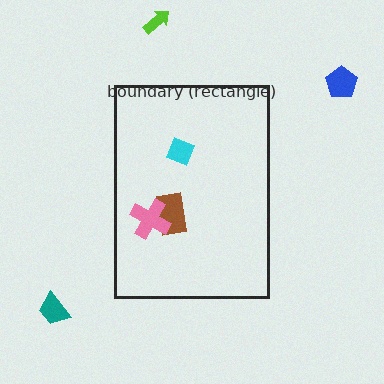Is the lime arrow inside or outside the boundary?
Outside.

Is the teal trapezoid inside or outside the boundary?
Outside.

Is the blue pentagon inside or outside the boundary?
Outside.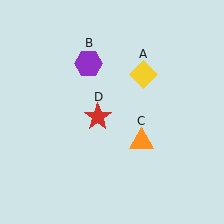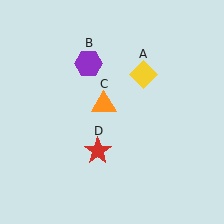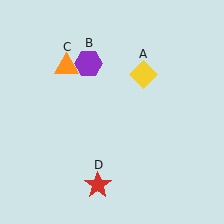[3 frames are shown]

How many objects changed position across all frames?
2 objects changed position: orange triangle (object C), red star (object D).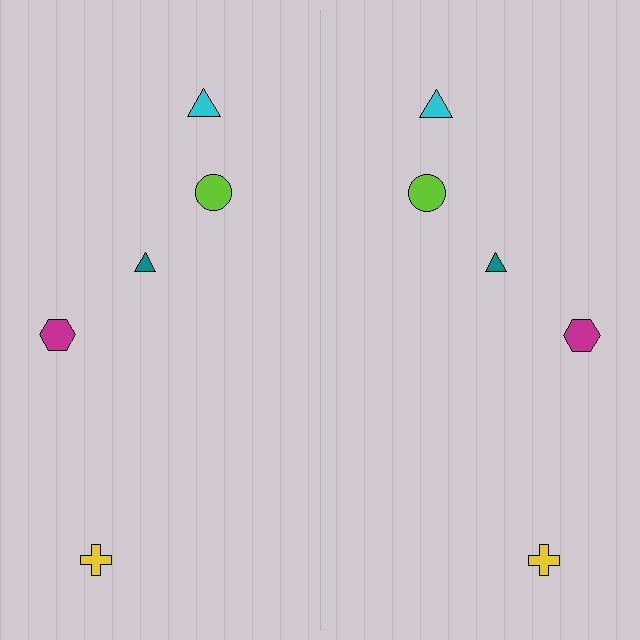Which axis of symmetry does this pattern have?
The pattern has a vertical axis of symmetry running through the center of the image.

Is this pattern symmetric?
Yes, this pattern has bilateral (reflection) symmetry.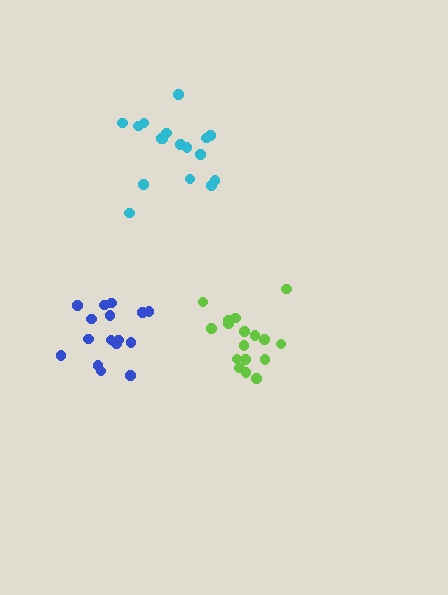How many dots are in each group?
Group 1: 16 dots, Group 2: 17 dots, Group 3: 17 dots (50 total).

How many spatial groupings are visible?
There are 3 spatial groupings.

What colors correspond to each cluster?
The clusters are colored: blue, cyan, lime.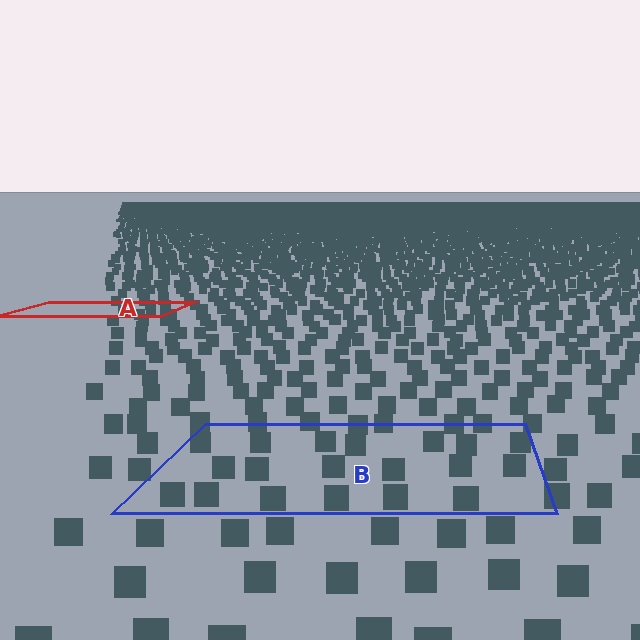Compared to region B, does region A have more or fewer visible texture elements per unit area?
Region A has more texture elements per unit area — they are packed more densely because it is farther away.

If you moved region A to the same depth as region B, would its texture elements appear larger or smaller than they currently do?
They would appear larger. At a closer depth, the same texture elements are projected at a bigger on-screen size.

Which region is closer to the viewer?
Region B is closer. The texture elements there are larger and more spread out.